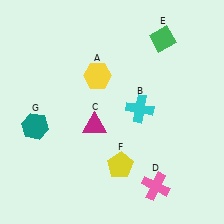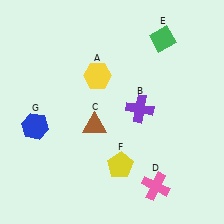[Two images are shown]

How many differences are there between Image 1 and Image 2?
There are 3 differences between the two images.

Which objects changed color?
B changed from cyan to purple. C changed from magenta to brown. G changed from teal to blue.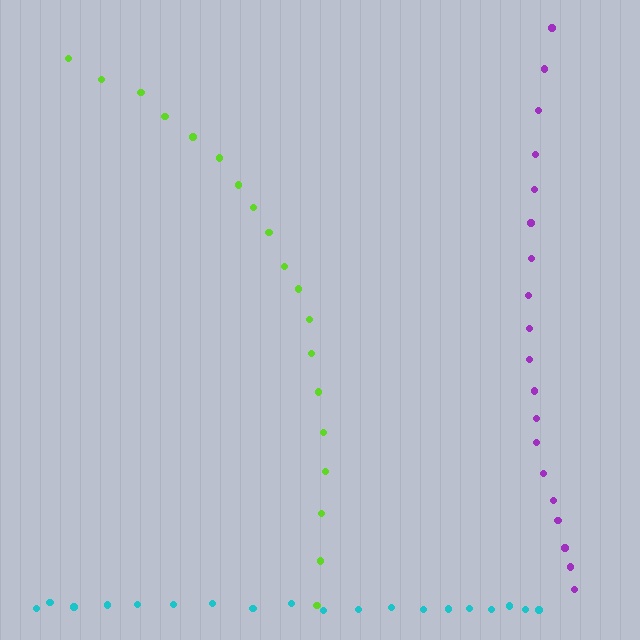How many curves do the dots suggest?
There are 3 distinct paths.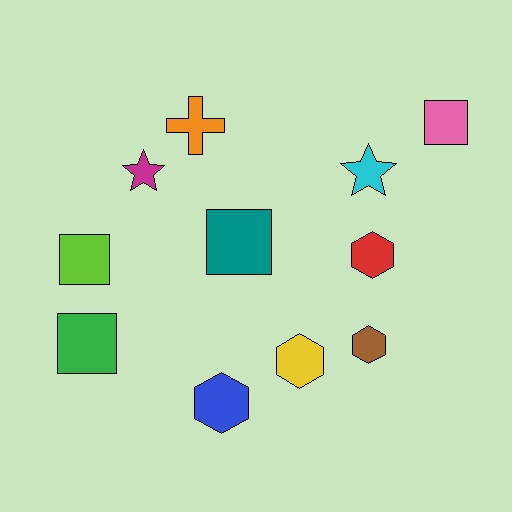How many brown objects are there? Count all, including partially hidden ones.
There is 1 brown object.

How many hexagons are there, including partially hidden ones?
There are 4 hexagons.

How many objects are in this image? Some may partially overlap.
There are 11 objects.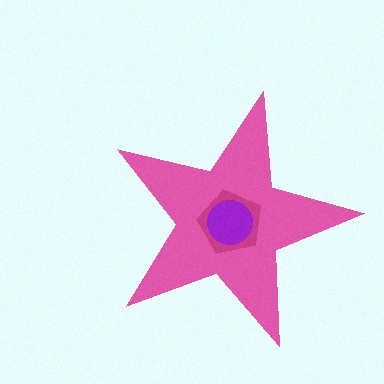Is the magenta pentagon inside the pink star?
Yes.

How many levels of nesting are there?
3.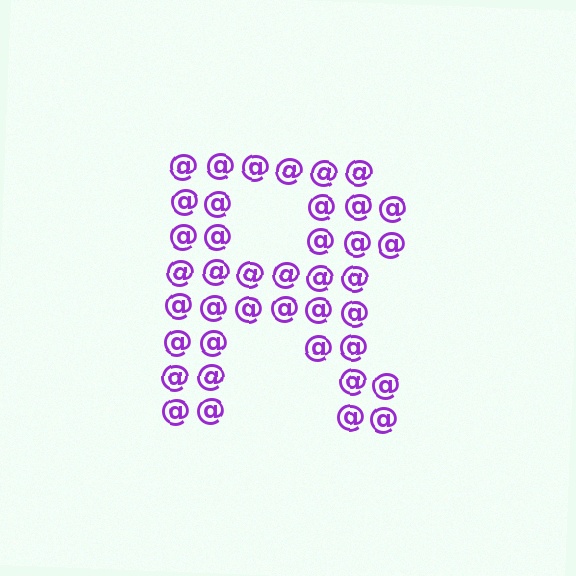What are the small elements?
The small elements are at signs.